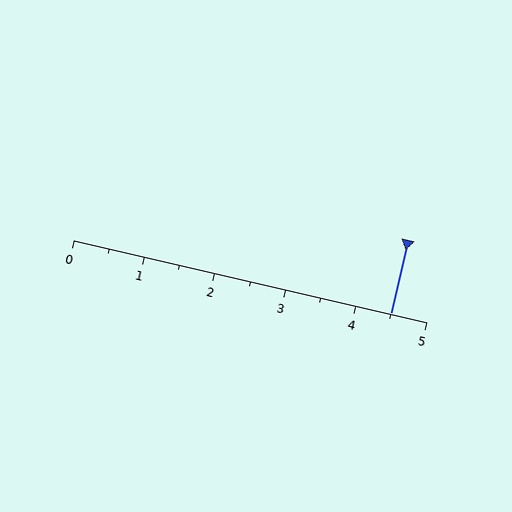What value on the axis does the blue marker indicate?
The marker indicates approximately 4.5.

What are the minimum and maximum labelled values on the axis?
The axis runs from 0 to 5.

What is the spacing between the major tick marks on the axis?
The major ticks are spaced 1 apart.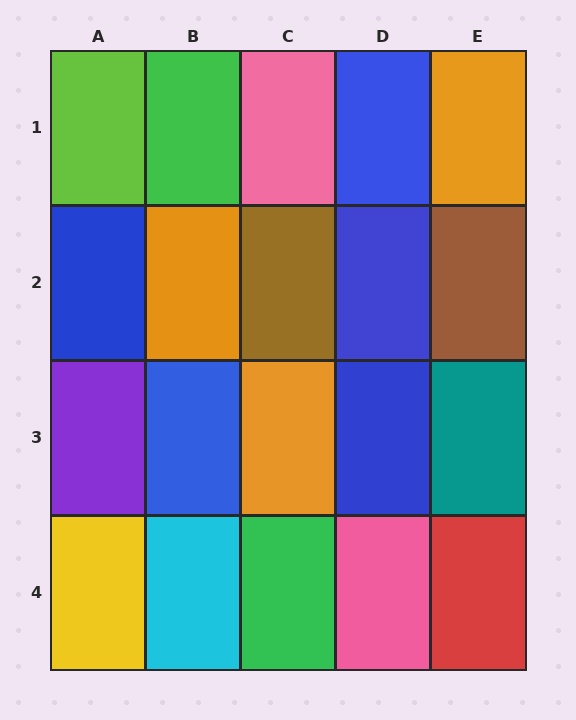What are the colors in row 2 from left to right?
Blue, orange, brown, blue, brown.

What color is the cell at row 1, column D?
Blue.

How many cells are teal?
1 cell is teal.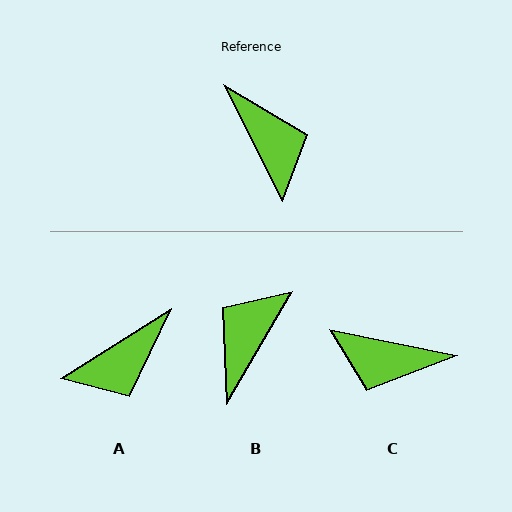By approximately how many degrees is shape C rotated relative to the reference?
Approximately 128 degrees clockwise.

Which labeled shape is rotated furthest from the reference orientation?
C, about 128 degrees away.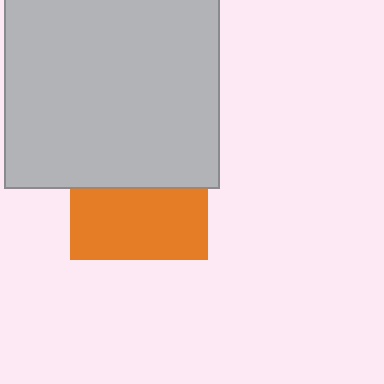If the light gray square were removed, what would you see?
You would see the complete orange square.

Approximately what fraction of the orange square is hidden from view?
Roughly 49% of the orange square is hidden behind the light gray square.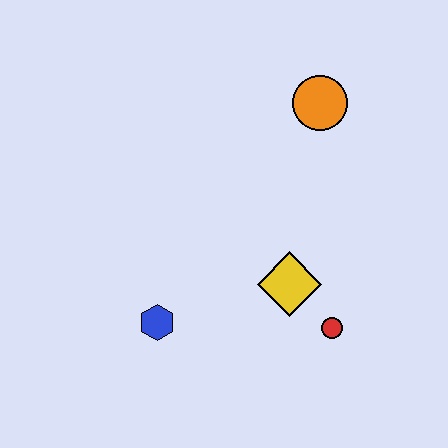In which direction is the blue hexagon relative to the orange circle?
The blue hexagon is below the orange circle.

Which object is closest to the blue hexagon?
The yellow diamond is closest to the blue hexagon.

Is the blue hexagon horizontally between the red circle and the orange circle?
No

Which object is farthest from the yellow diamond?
The orange circle is farthest from the yellow diamond.